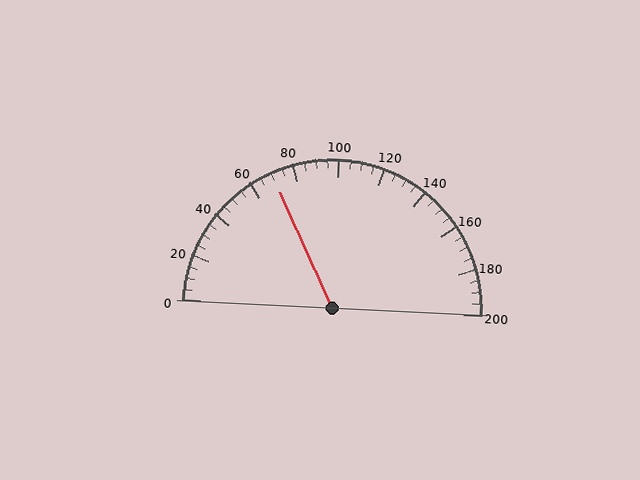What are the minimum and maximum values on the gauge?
The gauge ranges from 0 to 200.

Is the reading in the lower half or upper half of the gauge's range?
The reading is in the lower half of the range (0 to 200).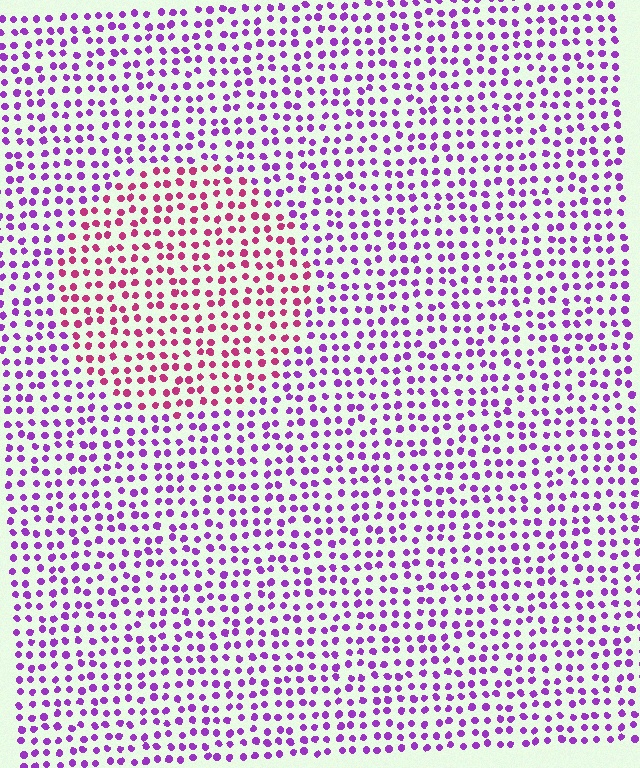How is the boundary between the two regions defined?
The boundary is defined purely by a slight shift in hue (about 45 degrees). Spacing, size, and orientation are identical on both sides.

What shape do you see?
I see a circle.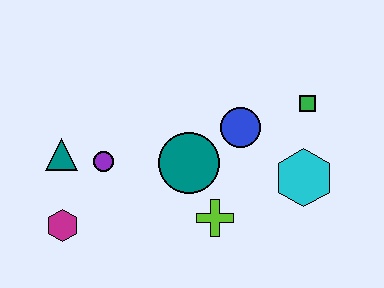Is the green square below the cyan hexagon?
No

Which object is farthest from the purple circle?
The green square is farthest from the purple circle.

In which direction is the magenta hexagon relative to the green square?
The magenta hexagon is to the left of the green square.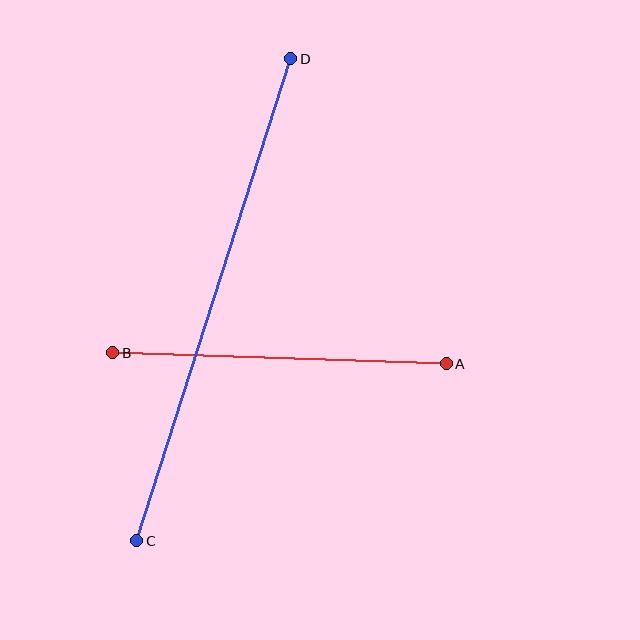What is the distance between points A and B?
The distance is approximately 334 pixels.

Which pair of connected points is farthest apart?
Points C and D are farthest apart.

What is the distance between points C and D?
The distance is approximately 506 pixels.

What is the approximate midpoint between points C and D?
The midpoint is at approximately (214, 300) pixels.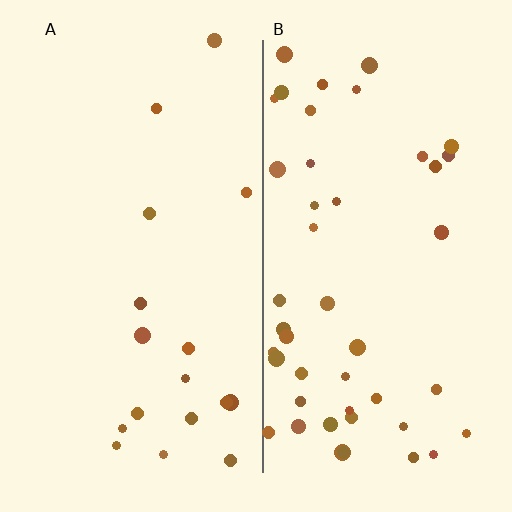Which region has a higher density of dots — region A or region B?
B (the right).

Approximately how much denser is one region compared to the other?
Approximately 2.7× — region B over region A.